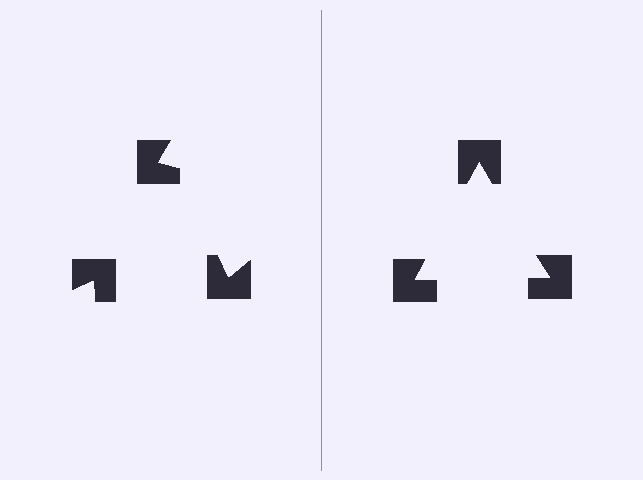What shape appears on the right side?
An illusory triangle.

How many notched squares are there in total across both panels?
6 — 3 on each side.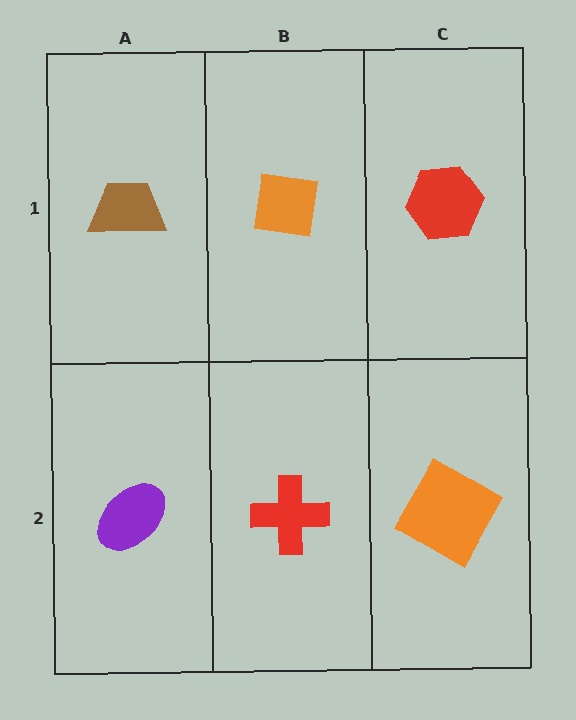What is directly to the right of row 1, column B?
A red hexagon.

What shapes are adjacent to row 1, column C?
An orange square (row 2, column C), an orange square (row 1, column B).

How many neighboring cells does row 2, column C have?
2.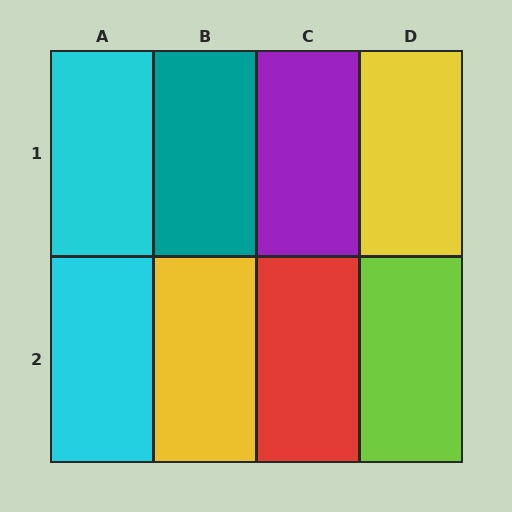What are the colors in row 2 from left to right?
Cyan, yellow, red, lime.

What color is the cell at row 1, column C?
Purple.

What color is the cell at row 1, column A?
Cyan.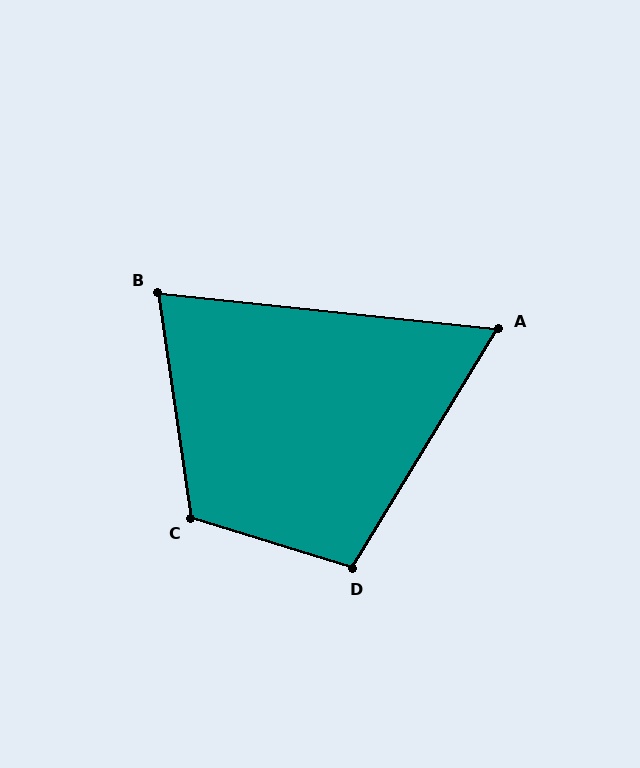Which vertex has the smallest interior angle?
A, at approximately 65 degrees.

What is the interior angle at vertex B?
Approximately 76 degrees (acute).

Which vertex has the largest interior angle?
C, at approximately 115 degrees.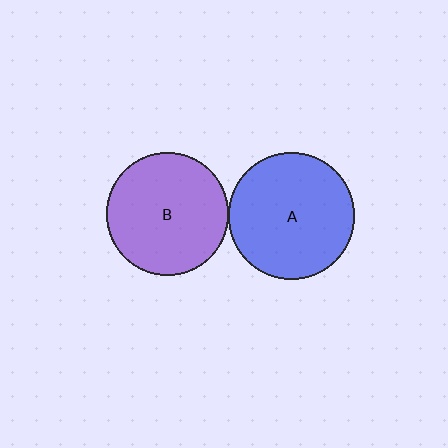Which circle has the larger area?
Circle A (blue).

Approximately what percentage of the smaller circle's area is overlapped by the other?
Approximately 5%.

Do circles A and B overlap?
Yes.